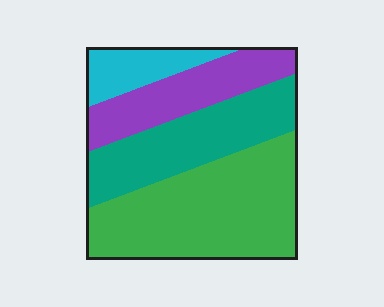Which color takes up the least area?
Cyan, at roughly 10%.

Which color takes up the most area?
Green, at roughly 45%.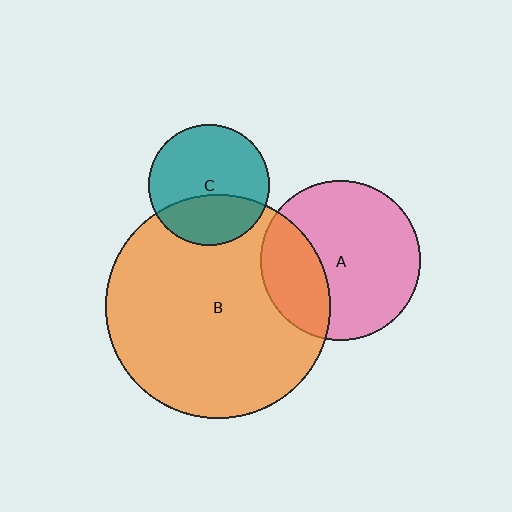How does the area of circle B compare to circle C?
Approximately 3.4 times.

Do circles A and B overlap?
Yes.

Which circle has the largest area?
Circle B (orange).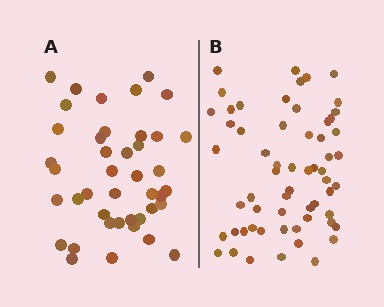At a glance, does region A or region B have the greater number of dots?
Region B (the right region) has more dots.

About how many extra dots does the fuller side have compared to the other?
Region B has approximately 20 more dots than region A.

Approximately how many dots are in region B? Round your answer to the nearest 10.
About 60 dots.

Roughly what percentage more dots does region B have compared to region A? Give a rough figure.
About 45% more.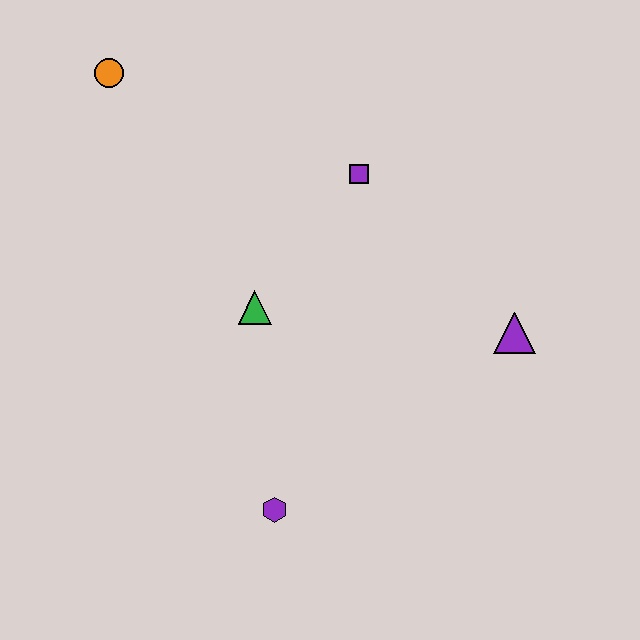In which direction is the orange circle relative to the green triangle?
The orange circle is above the green triangle.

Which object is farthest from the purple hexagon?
The orange circle is farthest from the purple hexagon.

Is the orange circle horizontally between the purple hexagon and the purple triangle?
No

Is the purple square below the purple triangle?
No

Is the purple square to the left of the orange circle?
No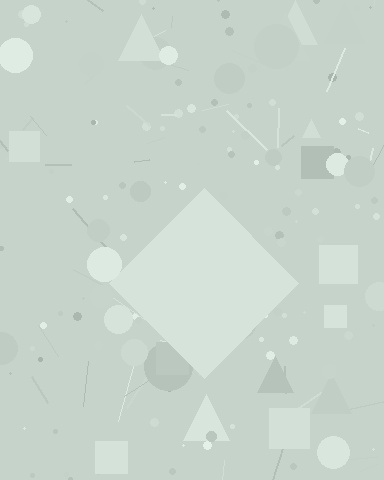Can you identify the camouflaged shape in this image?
The camouflaged shape is a diamond.